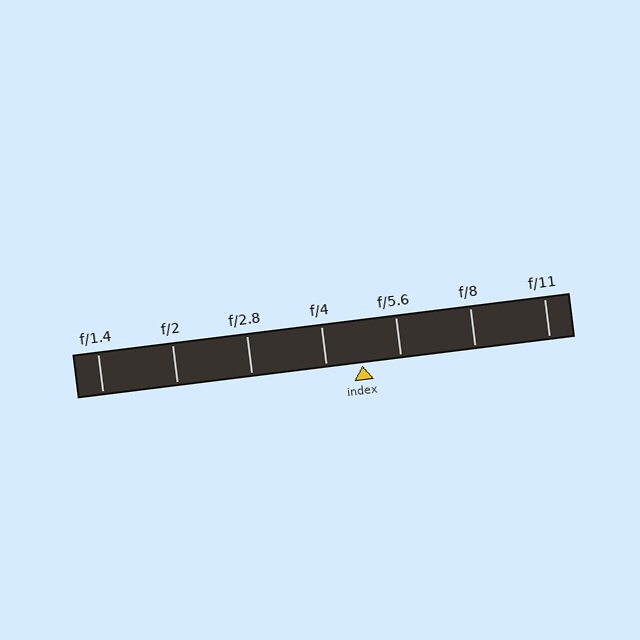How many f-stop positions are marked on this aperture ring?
There are 7 f-stop positions marked.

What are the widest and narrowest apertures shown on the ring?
The widest aperture shown is f/1.4 and the narrowest is f/11.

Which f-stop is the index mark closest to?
The index mark is closest to f/4.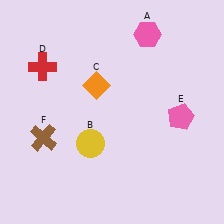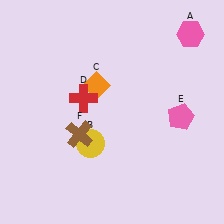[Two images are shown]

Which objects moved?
The objects that moved are: the pink hexagon (A), the red cross (D), the brown cross (F).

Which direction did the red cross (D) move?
The red cross (D) moved right.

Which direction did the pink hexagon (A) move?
The pink hexagon (A) moved right.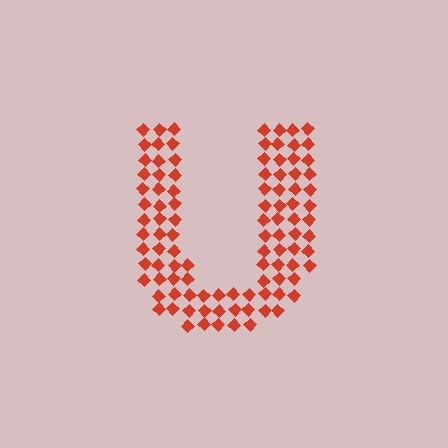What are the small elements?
The small elements are diamonds.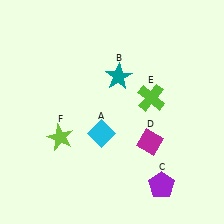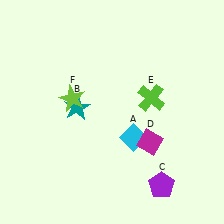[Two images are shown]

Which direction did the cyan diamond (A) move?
The cyan diamond (A) moved right.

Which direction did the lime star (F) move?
The lime star (F) moved up.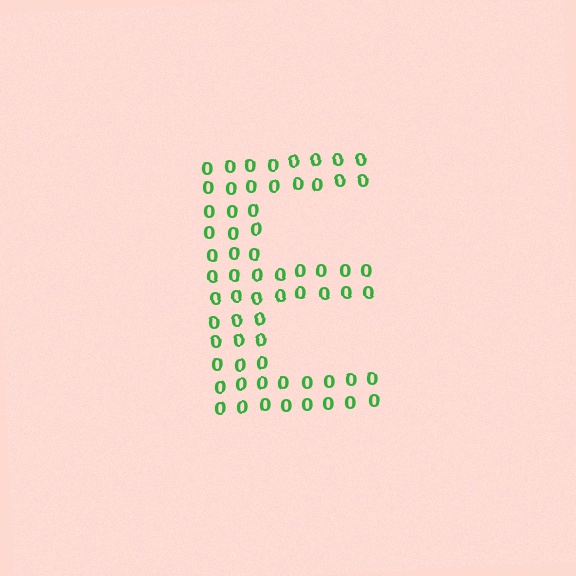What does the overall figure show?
The overall figure shows the letter E.